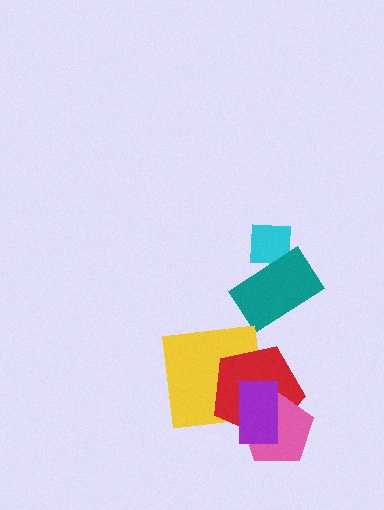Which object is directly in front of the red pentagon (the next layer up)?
The pink pentagon is directly in front of the red pentagon.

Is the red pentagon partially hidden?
Yes, it is partially covered by another shape.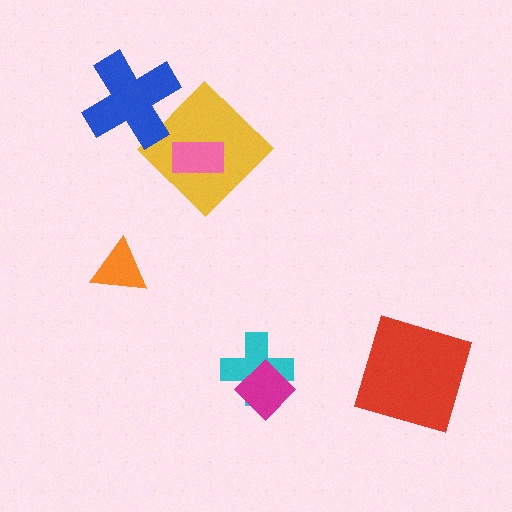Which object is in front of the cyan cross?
The magenta diamond is in front of the cyan cross.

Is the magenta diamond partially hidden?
No, no other shape covers it.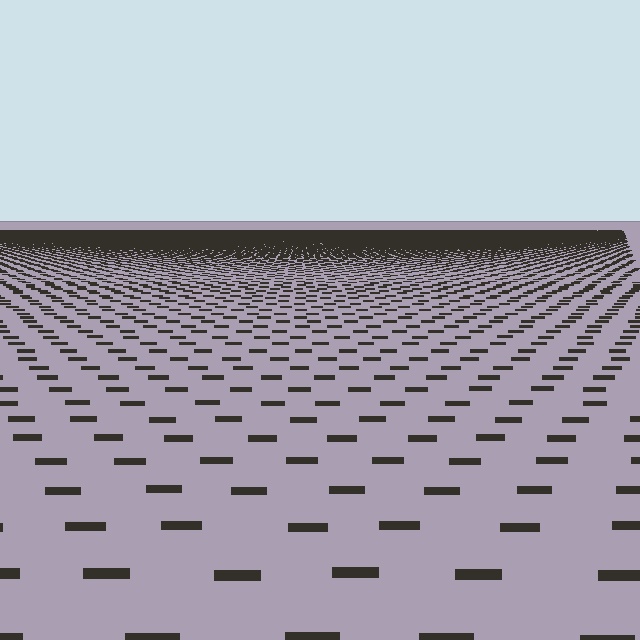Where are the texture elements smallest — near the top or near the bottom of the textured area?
Near the top.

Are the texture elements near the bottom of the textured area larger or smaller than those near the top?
Larger. Near the bottom, elements are closer to the viewer and appear at a bigger on-screen size.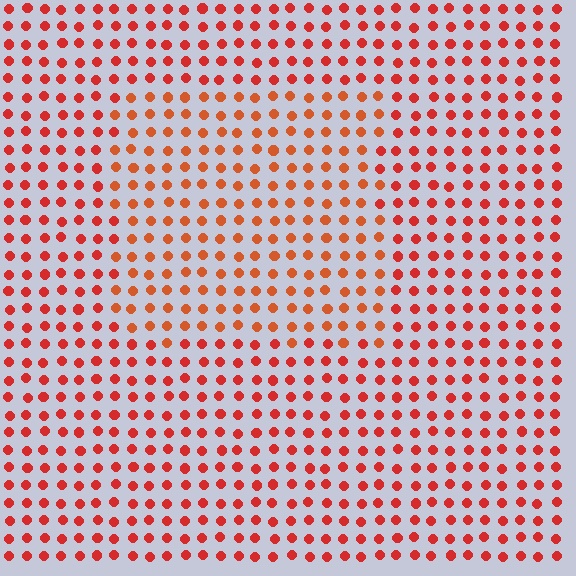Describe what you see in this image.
The image is filled with small red elements in a uniform arrangement. A rectangle-shaped region is visible where the elements are tinted to a slightly different hue, forming a subtle color boundary.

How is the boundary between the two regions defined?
The boundary is defined purely by a slight shift in hue (about 17 degrees). Spacing, size, and orientation are identical on both sides.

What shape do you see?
I see a rectangle.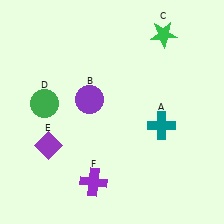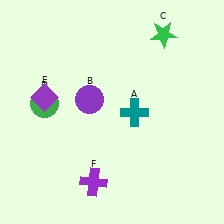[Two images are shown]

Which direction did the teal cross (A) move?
The teal cross (A) moved left.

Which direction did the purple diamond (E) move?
The purple diamond (E) moved up.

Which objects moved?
The objects that moved are: the teal cross (A), the purple diamond (E).